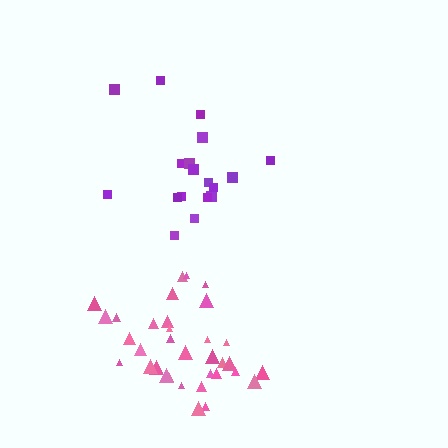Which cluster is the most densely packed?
Pink.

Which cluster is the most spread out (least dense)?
Purple.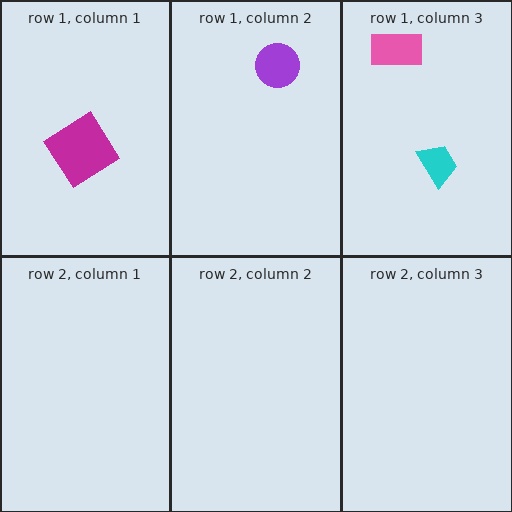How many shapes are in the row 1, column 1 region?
1.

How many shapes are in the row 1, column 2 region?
1.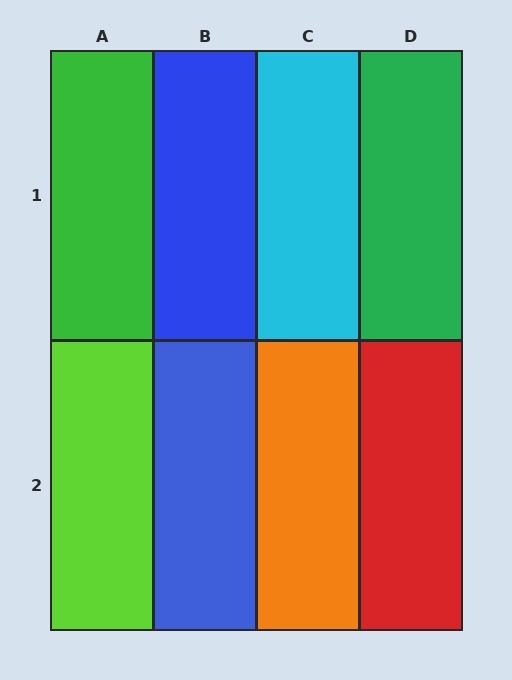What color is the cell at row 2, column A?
Lime.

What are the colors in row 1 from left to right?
Green, blue, cyan, green.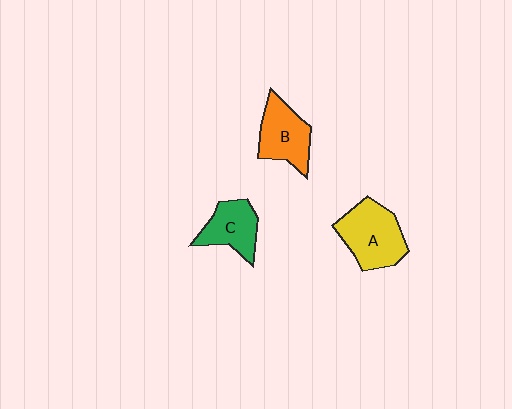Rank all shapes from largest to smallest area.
From largest to smallest: A (yellow), B (orange), C (green).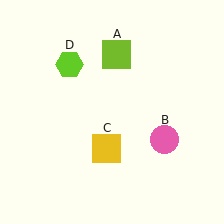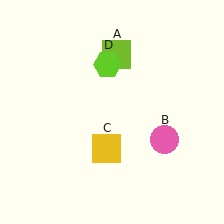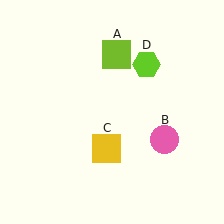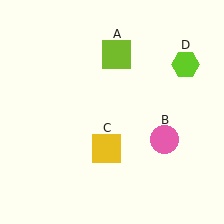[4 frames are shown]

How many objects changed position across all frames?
1 object changed position: lime hexagon (object D).